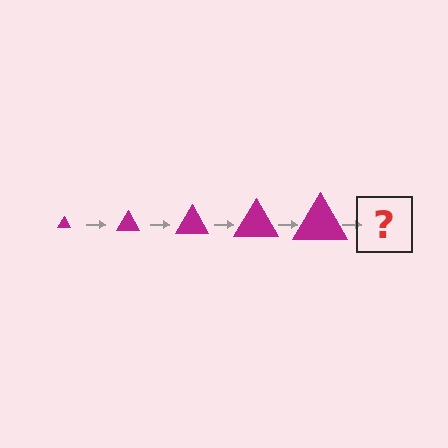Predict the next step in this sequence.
The next step is a magenta triangle, larger than the previous one.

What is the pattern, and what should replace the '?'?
The pattern is that the triangle gets progressively larger each step. The '?' should be a magenta triangle, larger than the previous one.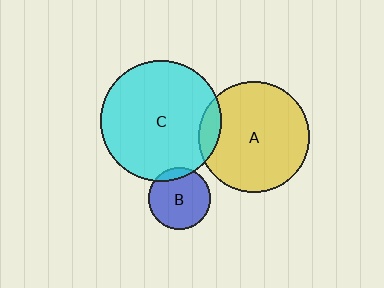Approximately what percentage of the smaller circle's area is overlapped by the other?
Approximately 10%.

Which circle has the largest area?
Circle C (cyan).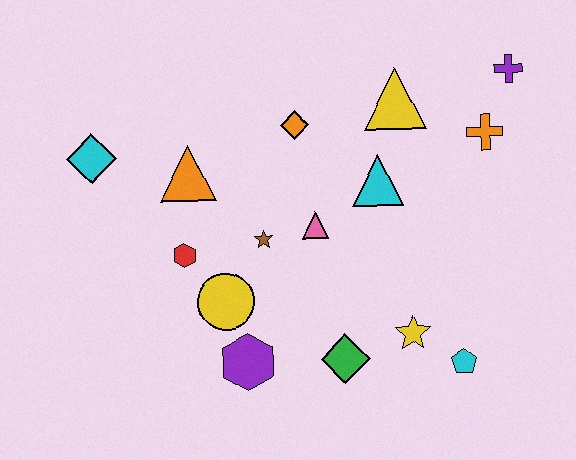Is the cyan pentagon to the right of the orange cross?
No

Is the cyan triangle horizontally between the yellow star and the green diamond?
Yes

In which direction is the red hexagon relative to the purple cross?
The red hexagon is to the left of the purple cross.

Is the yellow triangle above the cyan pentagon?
Yes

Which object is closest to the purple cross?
The orange cross is closest to the purple cross.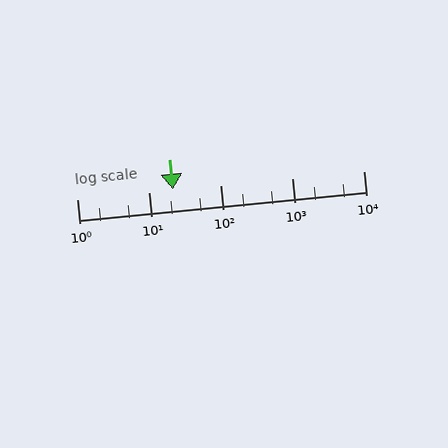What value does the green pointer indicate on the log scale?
The pointer indicates approximately 22.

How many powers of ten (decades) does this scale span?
The scale spans 4 decades, from 1 to 10000.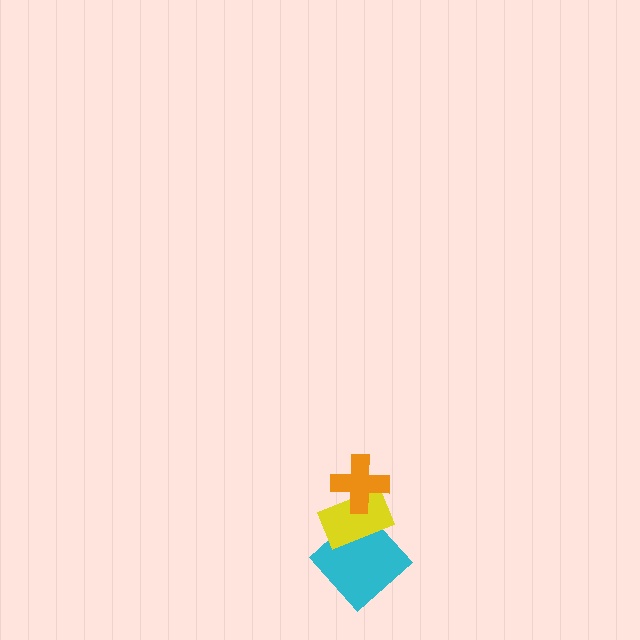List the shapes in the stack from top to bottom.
From top to bottom: the orange cross, the yellow rectangle, the cyan diamond.